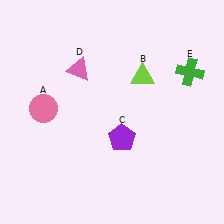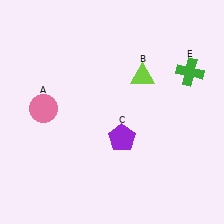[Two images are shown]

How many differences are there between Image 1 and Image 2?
There is 1 difference between the two images.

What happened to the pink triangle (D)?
The pink triangle (D) was removed in Image 2. It was in the top-left area of Image 1.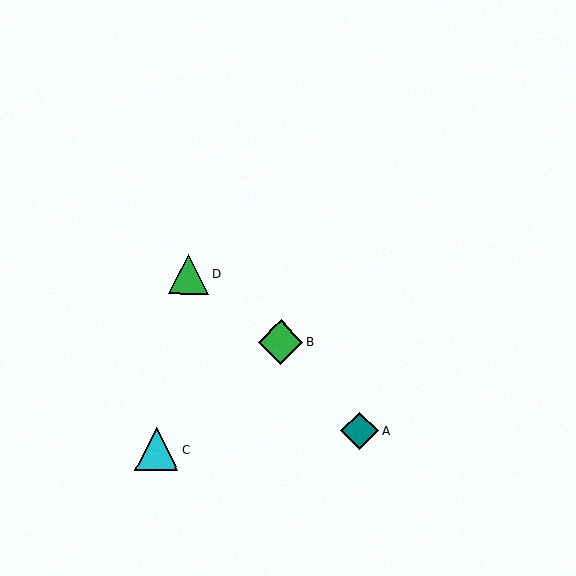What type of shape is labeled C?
Shape C is a cyan triangle.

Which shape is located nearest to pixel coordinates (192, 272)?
The green triangle (labeled D) at (189, 274) is nearest to that location.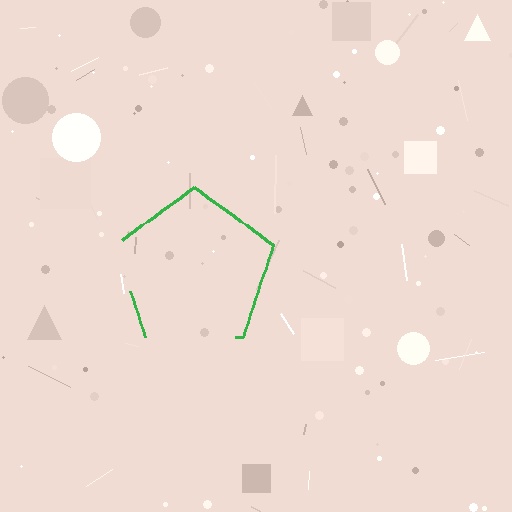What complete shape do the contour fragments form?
The contour fragments form a pentagon.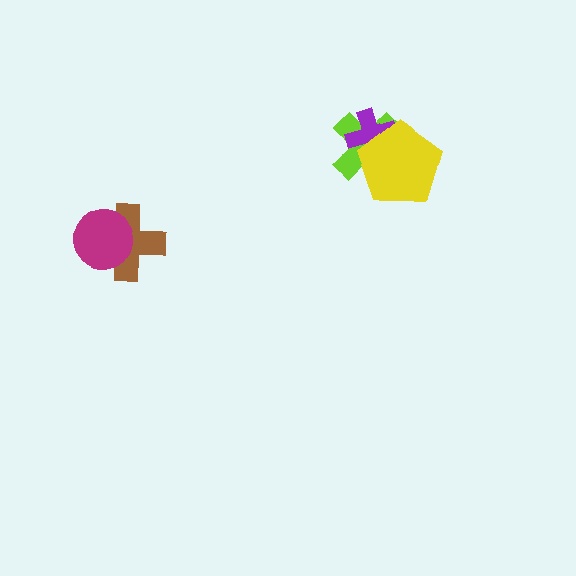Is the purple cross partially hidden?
Yes, it is partially covered by another shape.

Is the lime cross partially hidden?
Yes, it is partially covered by another shape.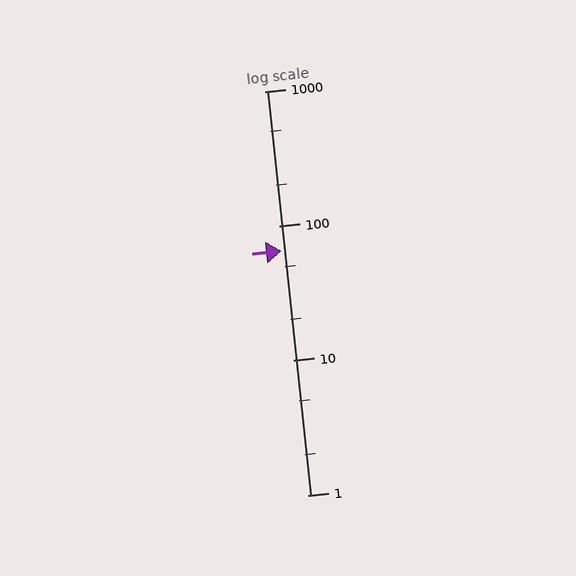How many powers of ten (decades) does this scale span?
The scale spans 3 decades, from 1 to 1000.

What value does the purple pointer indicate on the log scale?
The pointer indicates approximately 65.